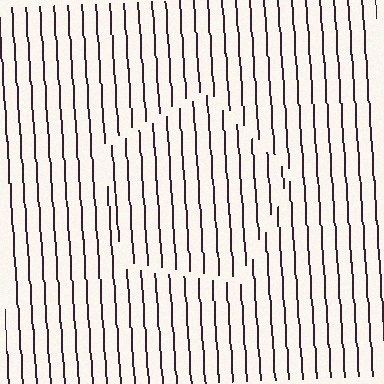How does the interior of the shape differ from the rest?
The interior of the shape contains the same grating, shifted by half a period — the contour is defined by the phase discontinuity where line-ends from the inner and outer gratings abut.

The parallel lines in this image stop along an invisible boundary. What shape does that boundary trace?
An illusory pentagon. The interior of the shape contains the same grating, shifted by half a period — the contour is defined by the phase discontinuity where line-ends from the inner and outer gratings abut.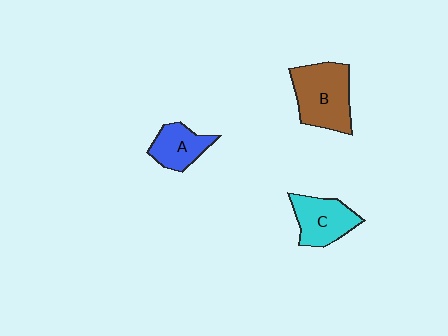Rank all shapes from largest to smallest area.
From largest to smallest: B (brown), C (cyan), A (blue).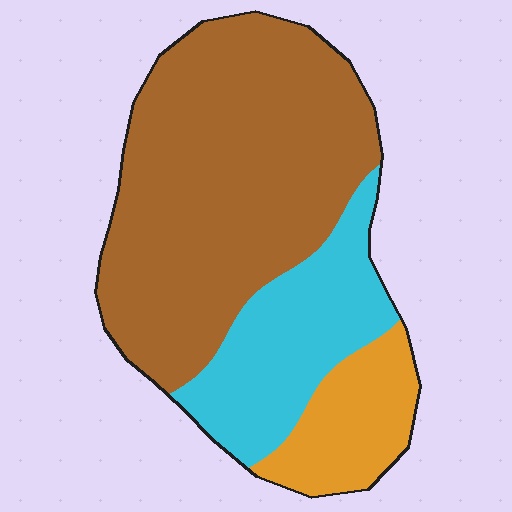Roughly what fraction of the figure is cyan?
Cyan takes up about one quarter (1/4) of the figure.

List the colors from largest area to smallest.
From largest to smallest: brown, cyan, orange.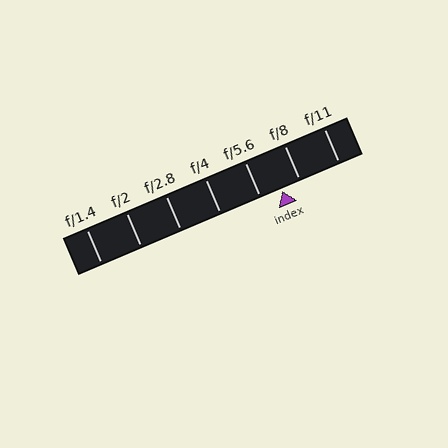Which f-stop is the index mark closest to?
The index mark is closest to f/8.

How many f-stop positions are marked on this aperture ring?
There are 7 f-stop positions marked.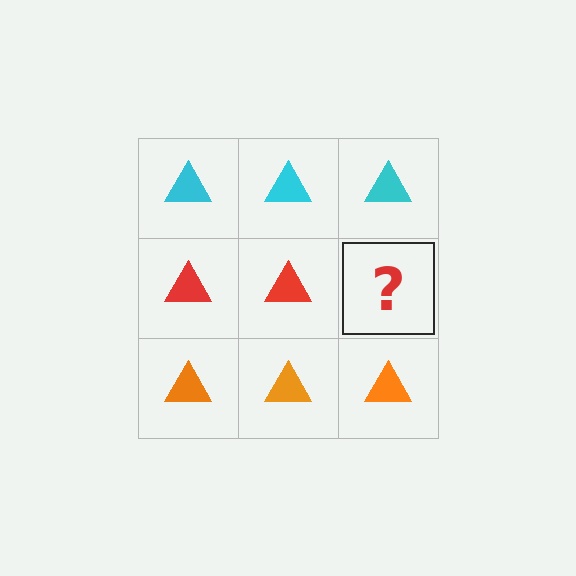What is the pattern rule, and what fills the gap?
The rule is that each row has a consistent color. The gap should be filled with a red triangle.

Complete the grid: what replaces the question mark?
The question mark should be replaced with a red triangle.